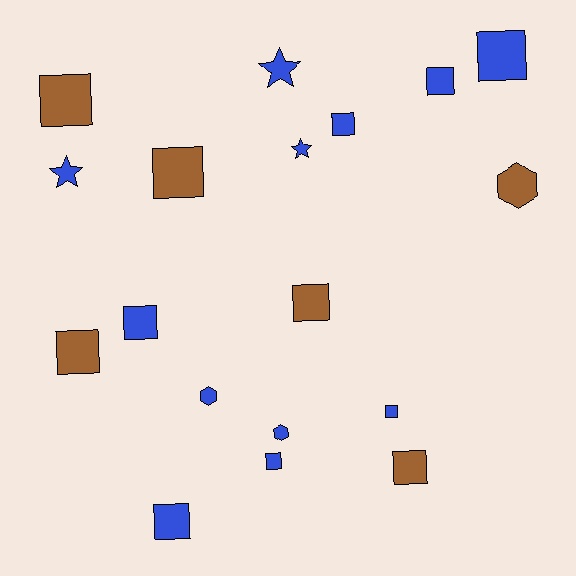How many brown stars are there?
There are no brown stars.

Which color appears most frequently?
Blue, with 12 objects.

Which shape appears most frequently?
Square, with 12 objects.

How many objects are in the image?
There are 18 objects.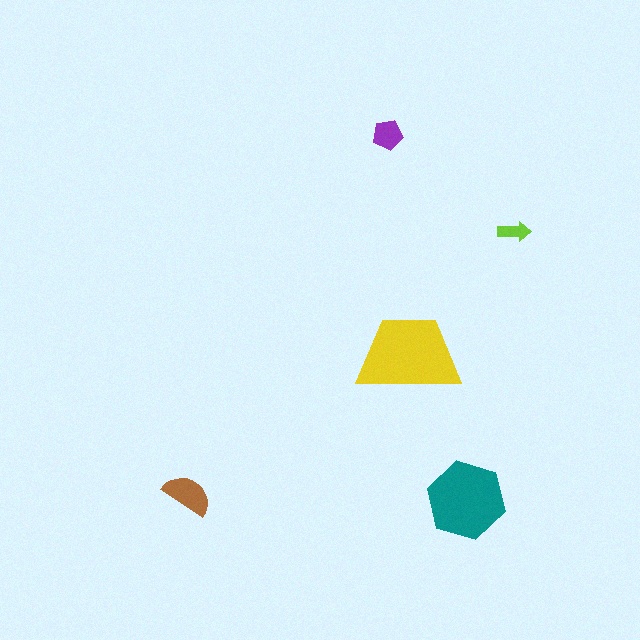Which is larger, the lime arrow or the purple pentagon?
The purple pentagon.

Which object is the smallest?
The lime arrow.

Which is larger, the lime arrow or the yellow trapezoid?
The yellow trapezoid.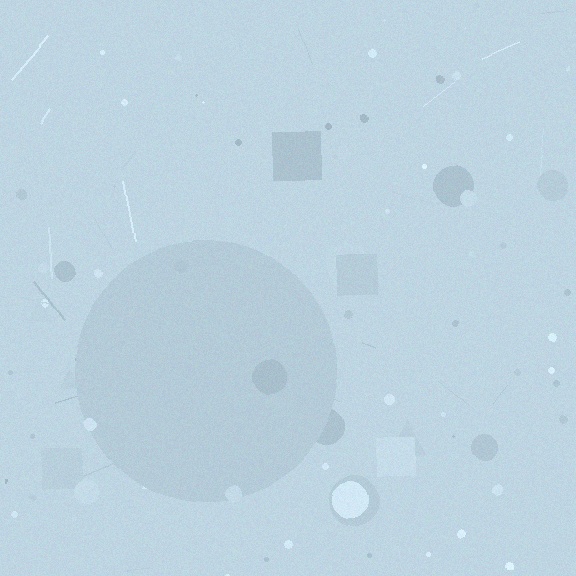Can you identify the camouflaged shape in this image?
The camouflaged shape is a circle.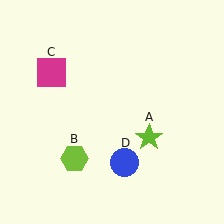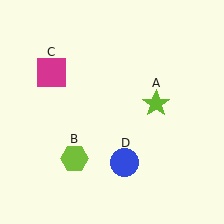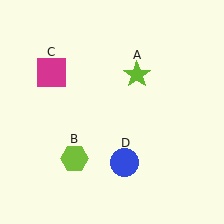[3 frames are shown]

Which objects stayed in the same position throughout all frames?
Lime hexagon (object B) and magenta square (object C) and blue circle (object D) remained stationary.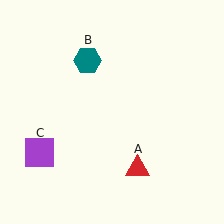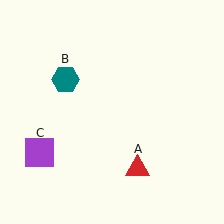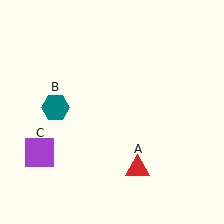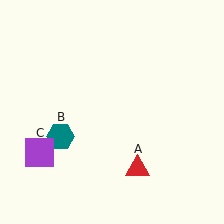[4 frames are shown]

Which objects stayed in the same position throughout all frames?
Red triangle (object A) and purple square (object C) remained stationary.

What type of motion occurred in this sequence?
The teal hexagon (object B) rotated counterclockwise around the center of the scene.